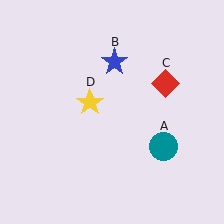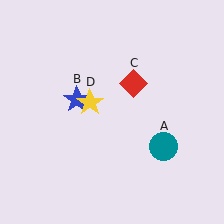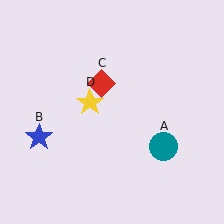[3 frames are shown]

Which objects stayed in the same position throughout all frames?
Teal circle (object A) and yellow star (object D) remained stationary.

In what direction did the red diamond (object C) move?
The red diamond (object C) moved left.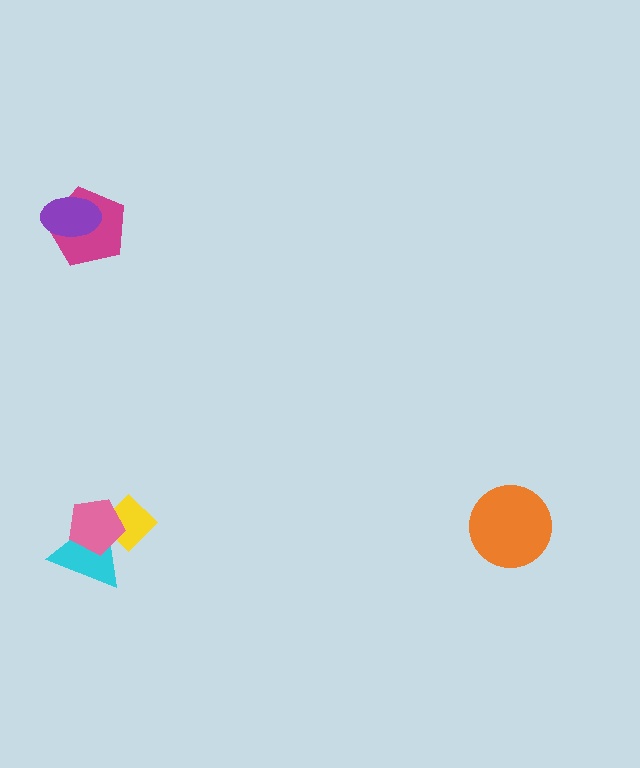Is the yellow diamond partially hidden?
Yes, it is partially covered by another shape.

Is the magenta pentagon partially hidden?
Yes, it is partially covered by another shape.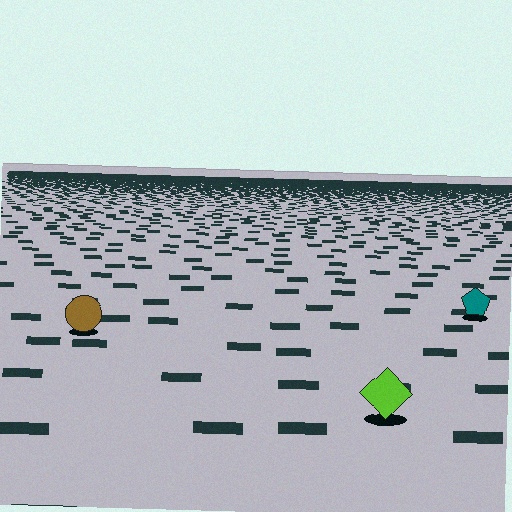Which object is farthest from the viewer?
The teal pentagon is farthest from the viewer. It appears smaller and the ground texture around it is denser.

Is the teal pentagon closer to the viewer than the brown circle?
No. The brown circle is closer — you can tell from the texture gradient: the ground texture is coarser near it.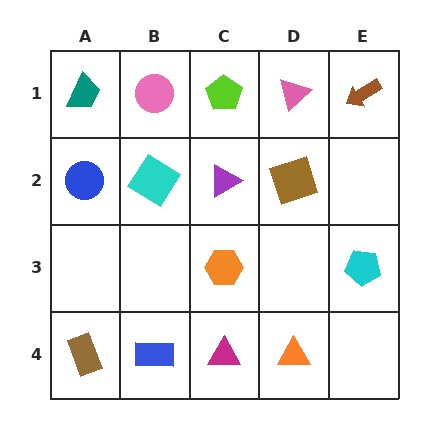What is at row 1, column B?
A pink circle.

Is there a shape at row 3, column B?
No, that cell is empty.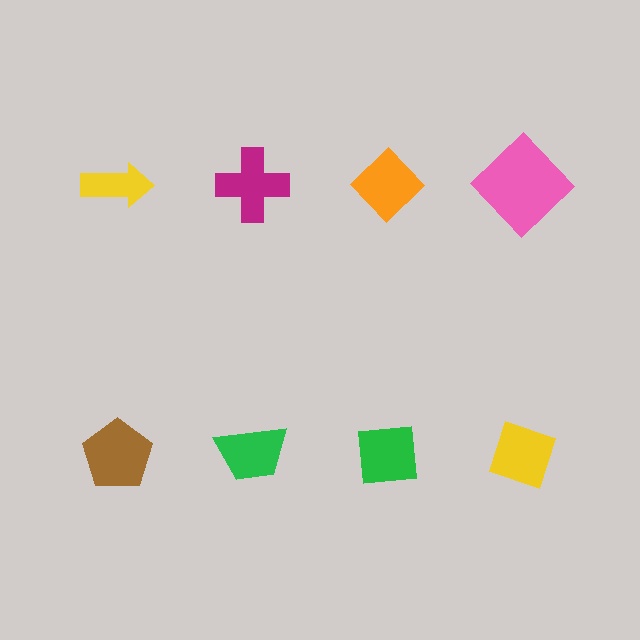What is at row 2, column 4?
A yellow diamond.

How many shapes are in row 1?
4 shapes.